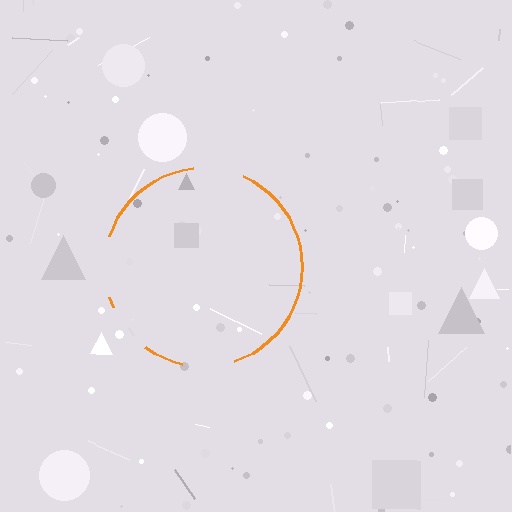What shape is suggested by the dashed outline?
The dashed outline suggests a circle.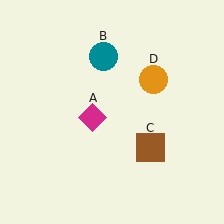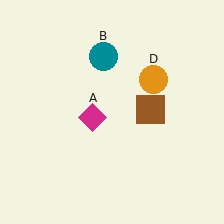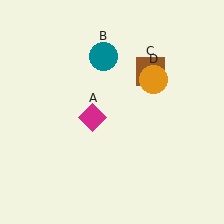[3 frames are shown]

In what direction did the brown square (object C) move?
The brown square (object C) moved up.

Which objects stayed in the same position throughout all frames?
Magenta diamond (object A) and teal circle (object B) and orange circle (object D) remained stationary.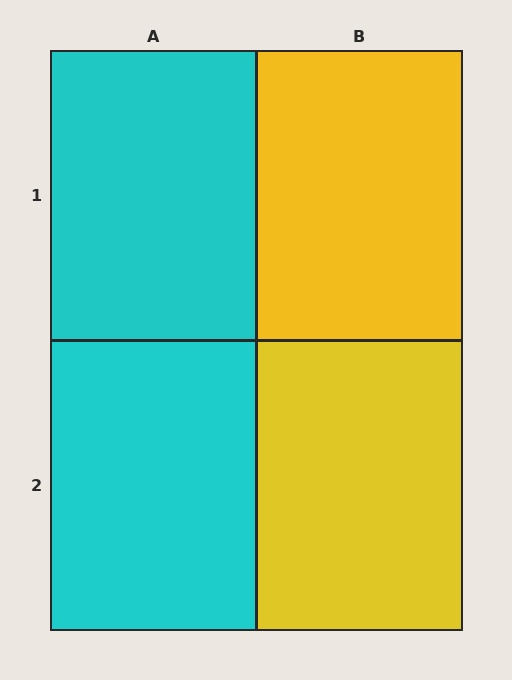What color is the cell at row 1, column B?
Yellow.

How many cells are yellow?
2 cells are yellow.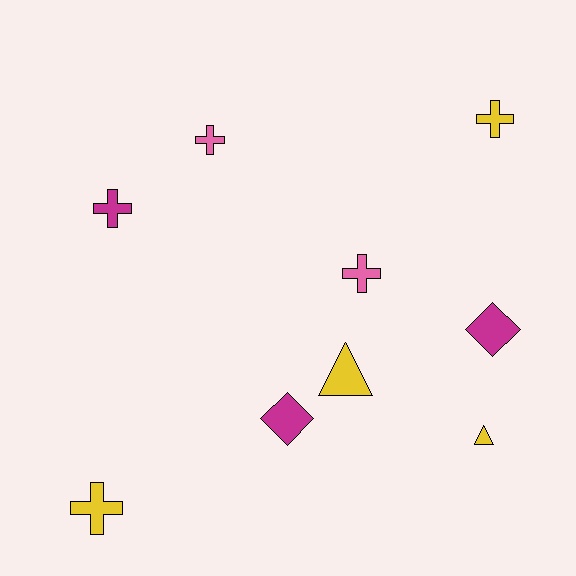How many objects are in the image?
There are 9 objects.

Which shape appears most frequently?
Cross, with 5 objects.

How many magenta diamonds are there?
There are 2 magenta diamonds.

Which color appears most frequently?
Yellow, with 4 objects.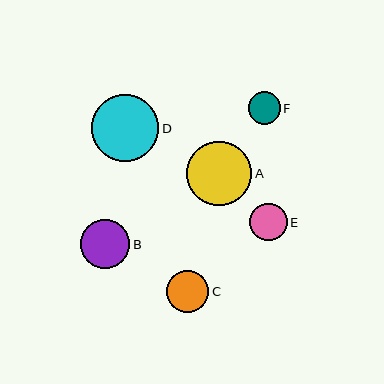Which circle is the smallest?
Circle F is the smallest with a size of approximately 32 pixels.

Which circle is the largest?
Circle D is the largest with a size of approximately 67 pixels.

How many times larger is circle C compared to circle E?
Circle C is approximately 1.1 times the size of circle E.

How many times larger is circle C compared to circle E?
Circle C is approximately 1.1 times the size of circle E.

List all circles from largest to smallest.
From largest to smallest: D, A, B, C, E, F.